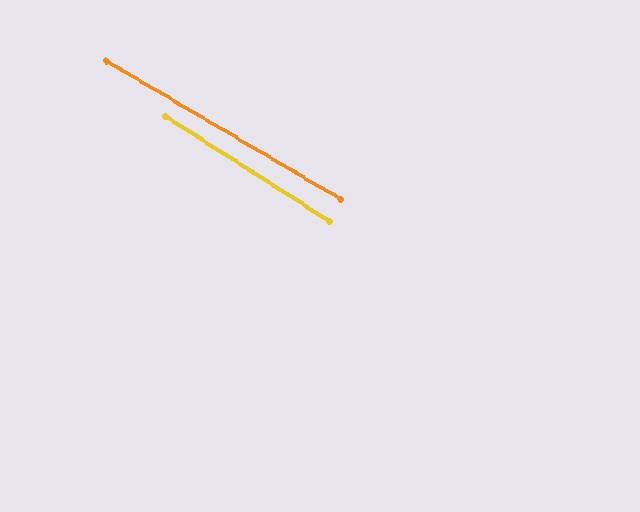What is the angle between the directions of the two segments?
Approximately 2 degrees.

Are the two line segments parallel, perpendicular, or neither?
Parallel — their directions differ by only 2.0°.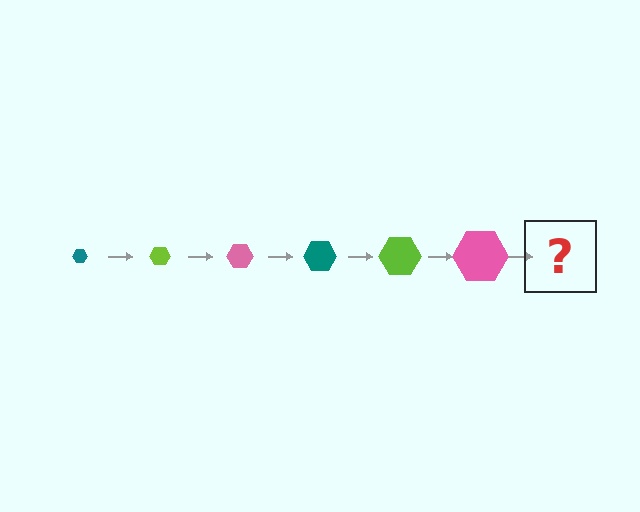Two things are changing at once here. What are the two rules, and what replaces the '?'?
The two rules are that the hexagon grows larger each step and the color cycles through teal, lime, and pink. The '?' should be a teal hexagon, larger than the previous one.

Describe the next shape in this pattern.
It should be a teal hexagon, larger than the previous one.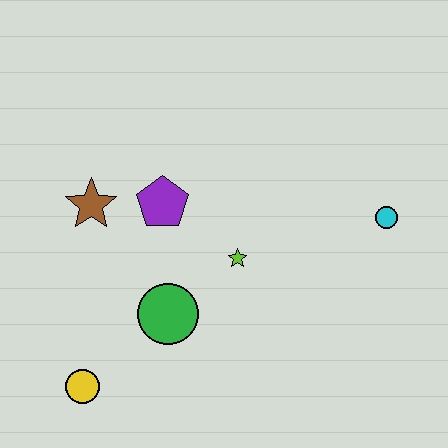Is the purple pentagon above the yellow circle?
Yes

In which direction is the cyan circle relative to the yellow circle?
The cyan circle is to the right of the yellow circle.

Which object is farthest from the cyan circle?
The yellow circle is farthest from the cyan circle.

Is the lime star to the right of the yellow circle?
Yes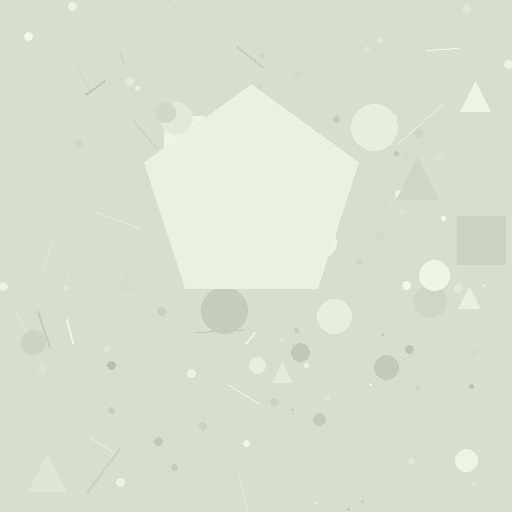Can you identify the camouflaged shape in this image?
The camouflaged shape is a pentagon.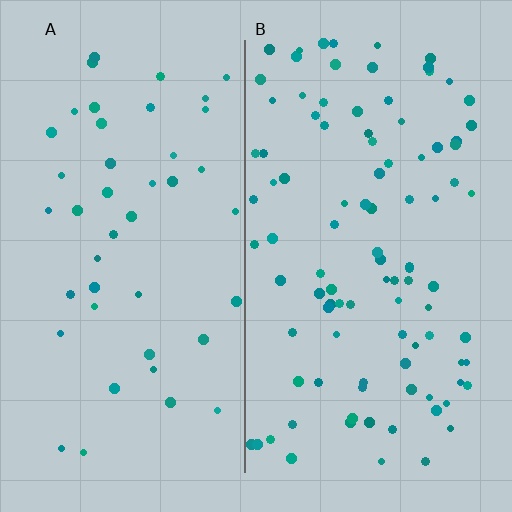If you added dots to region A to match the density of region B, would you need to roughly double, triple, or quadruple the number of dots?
Approximately double.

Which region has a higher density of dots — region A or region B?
B (the right).